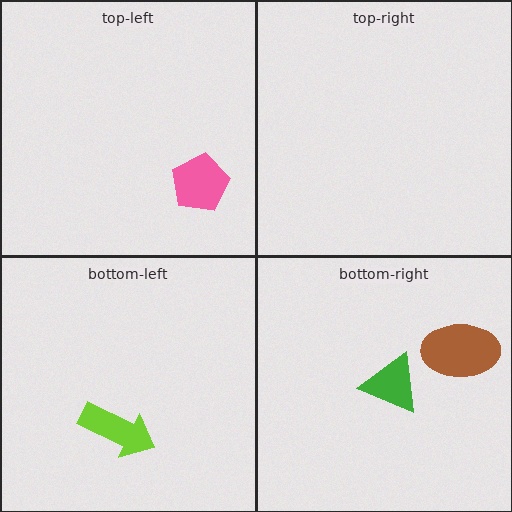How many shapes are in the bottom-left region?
1.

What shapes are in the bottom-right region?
The green triangle, the brown ellipse.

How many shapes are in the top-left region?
1.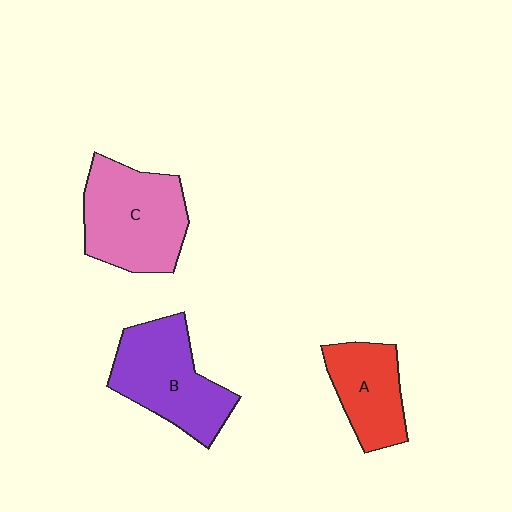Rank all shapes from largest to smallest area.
From largest to smallest: C (pink), B (purple), A (red).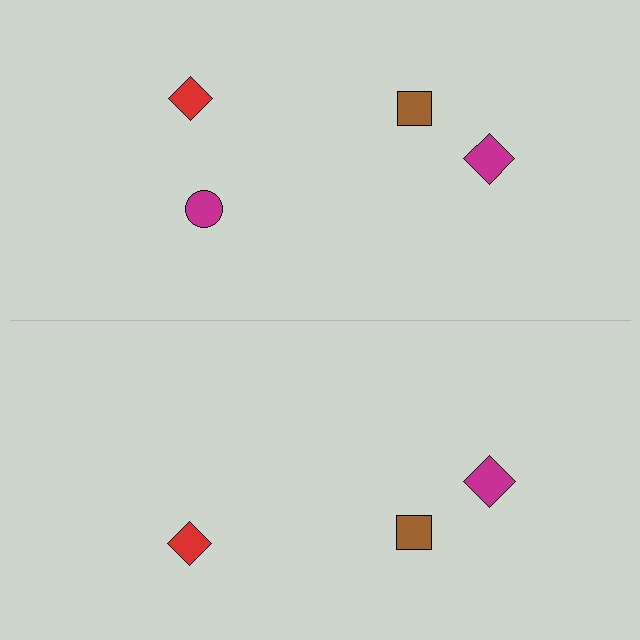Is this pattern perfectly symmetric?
No, the pattern is not perfectly symmetric. A magenta circle is missing from the bottom side.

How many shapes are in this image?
There are 7 shapes in this image.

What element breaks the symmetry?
A magenta circle is missing from the bottom side.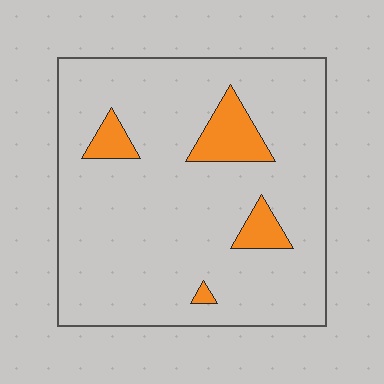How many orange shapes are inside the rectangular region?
4.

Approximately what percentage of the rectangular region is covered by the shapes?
Approximately 10%.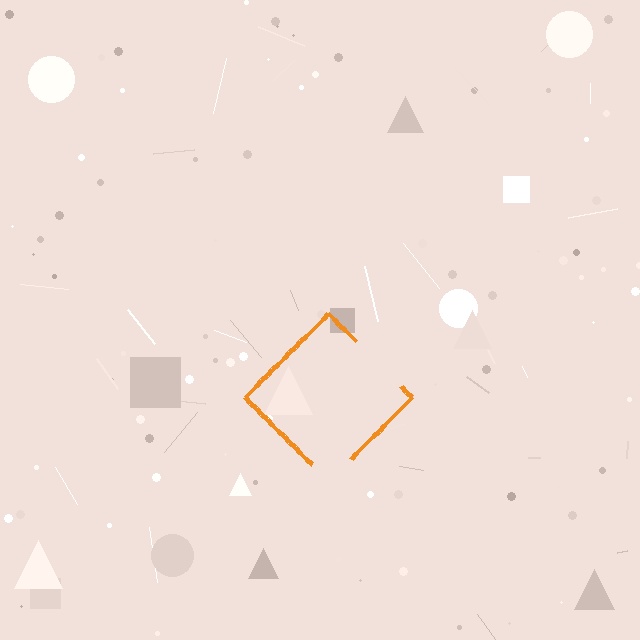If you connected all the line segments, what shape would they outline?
They would outline a diamond.